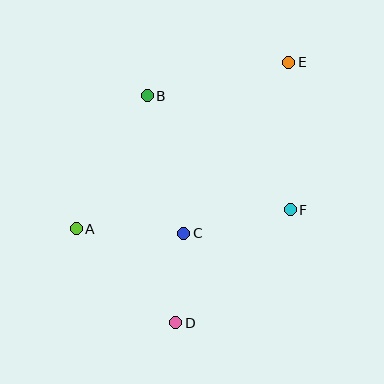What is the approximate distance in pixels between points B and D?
The distance between B and D is approximately 229 pixels.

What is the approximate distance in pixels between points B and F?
The distance between B and F is approximately 183 pixels.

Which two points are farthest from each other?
Points D and E are farthest from each other.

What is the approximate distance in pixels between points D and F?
The distance between D and F is approximately 161 pixels.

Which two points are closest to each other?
Points C and D are closest to each other.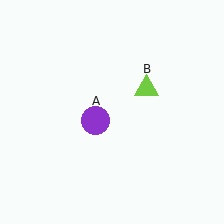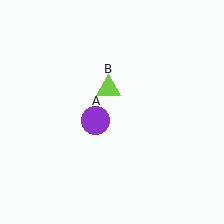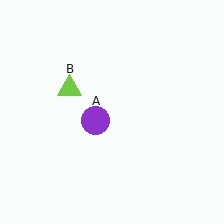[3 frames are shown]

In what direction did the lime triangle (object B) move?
The lime triangle (object B) moved left.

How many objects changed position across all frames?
1 object changed position: lime triangle (object B).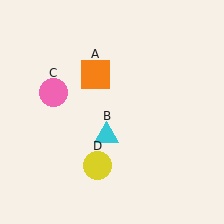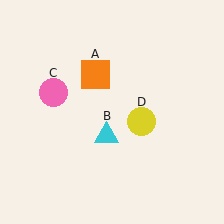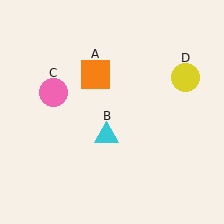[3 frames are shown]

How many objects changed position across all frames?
1 object changed position: yellow circle (object D).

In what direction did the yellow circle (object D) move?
The yellow circle (object D) moved up and to the right.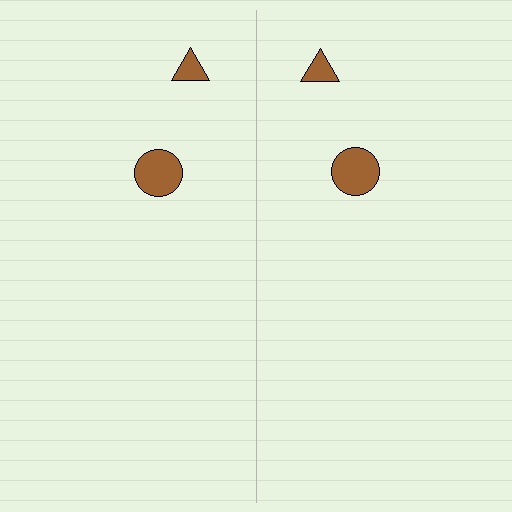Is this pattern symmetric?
Yes, this pattern has bilateral (reflection) symmetry.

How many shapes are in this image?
There are 4 shapes in this image.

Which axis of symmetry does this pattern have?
The pattern has a vertical axis of symmetry running through the center of the image.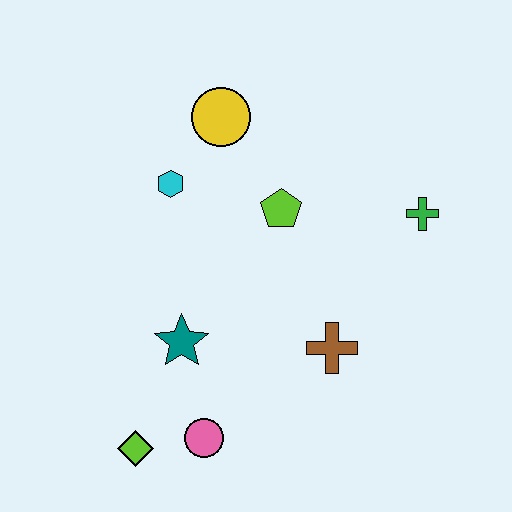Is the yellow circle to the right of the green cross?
No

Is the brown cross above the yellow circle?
No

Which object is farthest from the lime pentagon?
The lime diamond is farthest from the lime pentagon.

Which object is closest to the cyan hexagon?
The yellow circle is closest to the cyan hexagon.